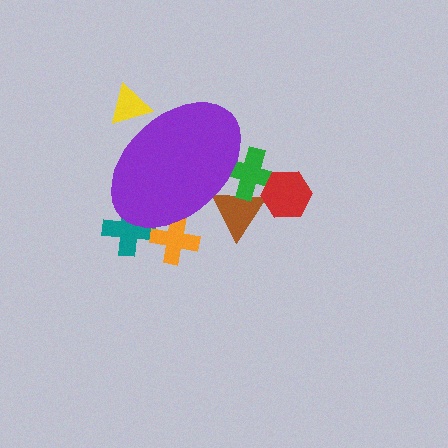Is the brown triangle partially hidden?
Yes, the brown triangle is partially hidden behind the purple ellipse.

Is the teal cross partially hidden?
Yes, the teal cross is partially hidden behind the purple ellipse.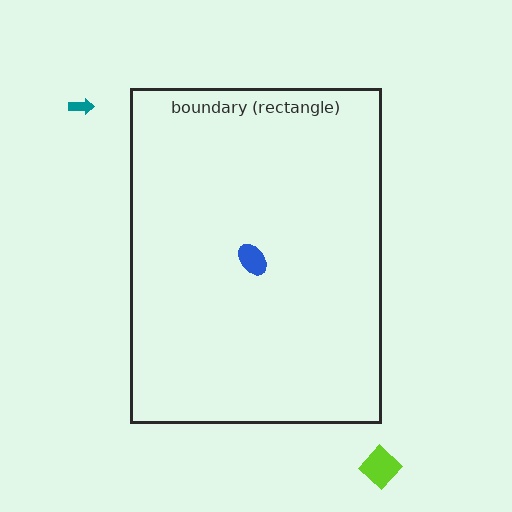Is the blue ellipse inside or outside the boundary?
Inside.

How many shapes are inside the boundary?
1 inside, 2 outside.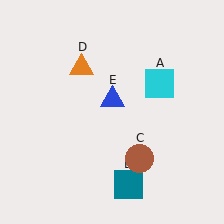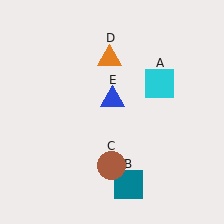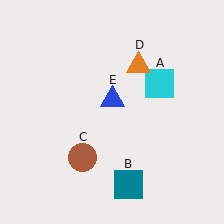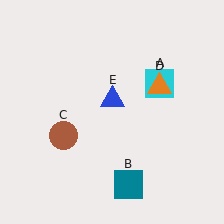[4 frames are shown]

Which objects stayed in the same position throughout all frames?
Cyan square (object A) and teal square (object B) and blue triangle (object E) remained stationary.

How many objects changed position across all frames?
2 objects changed position: brown circle (object C), orange triangle (object D).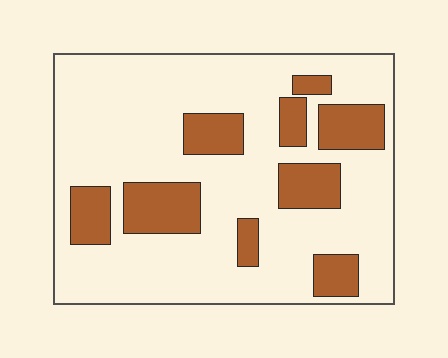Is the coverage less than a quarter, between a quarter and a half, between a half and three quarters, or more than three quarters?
Less than a quarter.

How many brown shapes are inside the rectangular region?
9.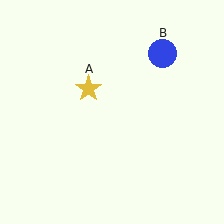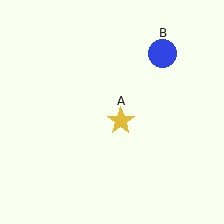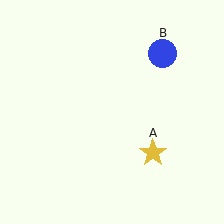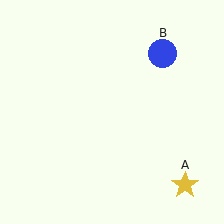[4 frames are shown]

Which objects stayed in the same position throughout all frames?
Blue circle (object B) remained stationary.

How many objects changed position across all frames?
1 object changed position: yellow star (object A).